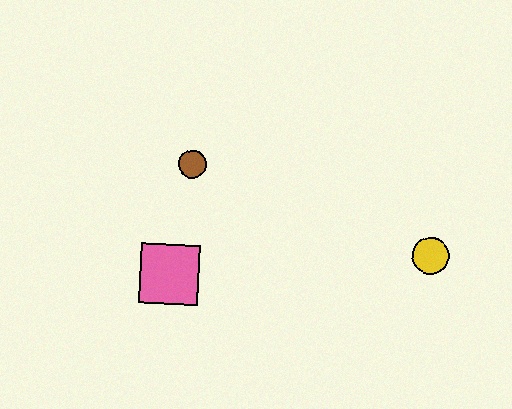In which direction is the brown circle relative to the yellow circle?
The brown circle is to the left of the yellow circle.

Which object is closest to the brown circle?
The pink square is closest to the brown circle.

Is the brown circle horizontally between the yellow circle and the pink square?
Yes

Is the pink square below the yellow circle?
Yes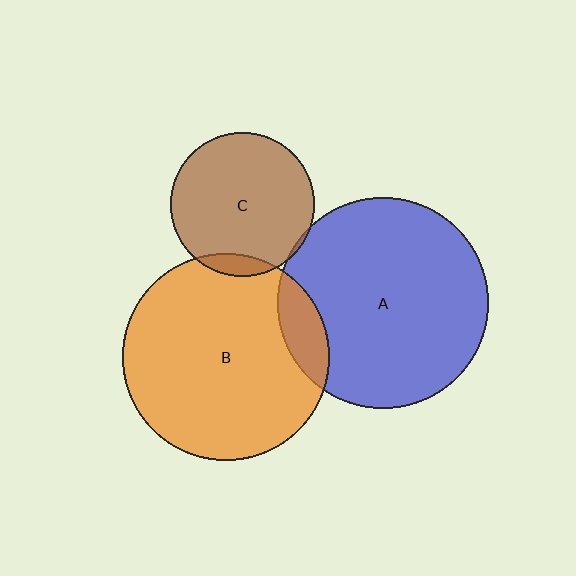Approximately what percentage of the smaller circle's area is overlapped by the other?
Approximately 10%.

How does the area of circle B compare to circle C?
Approximately 2.1 times.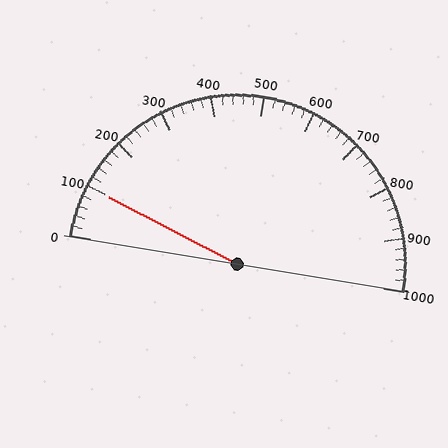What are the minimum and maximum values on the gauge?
The gauge ranges from 0 to 1000.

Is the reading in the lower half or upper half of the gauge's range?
The reading is in the lower half of the range (0 to 1000).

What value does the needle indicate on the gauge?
The needle indicates approximately 100.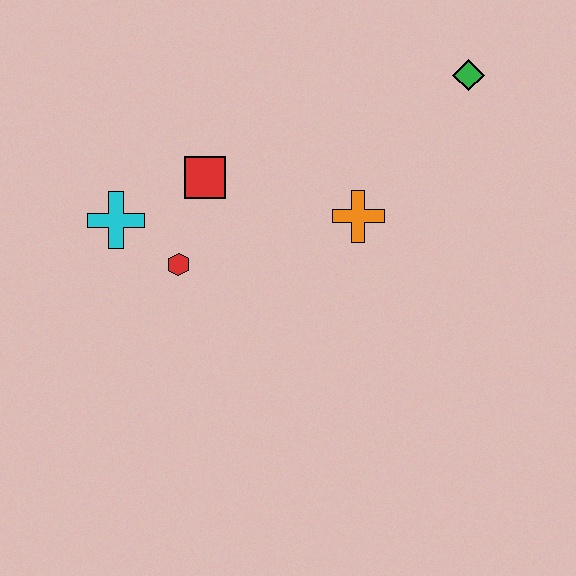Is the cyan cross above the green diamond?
No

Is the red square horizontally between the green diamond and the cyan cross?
Yes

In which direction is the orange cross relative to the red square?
The orange cross is to the right of the red square.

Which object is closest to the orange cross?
The red square is closest to the orange cross.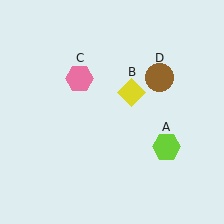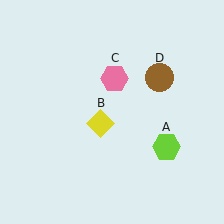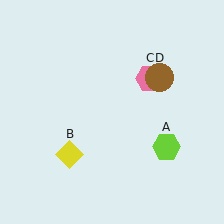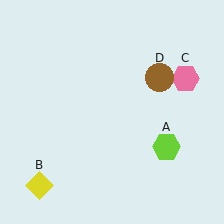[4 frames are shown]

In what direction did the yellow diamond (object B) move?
The yellow diamond (object B) moved down and to the left.